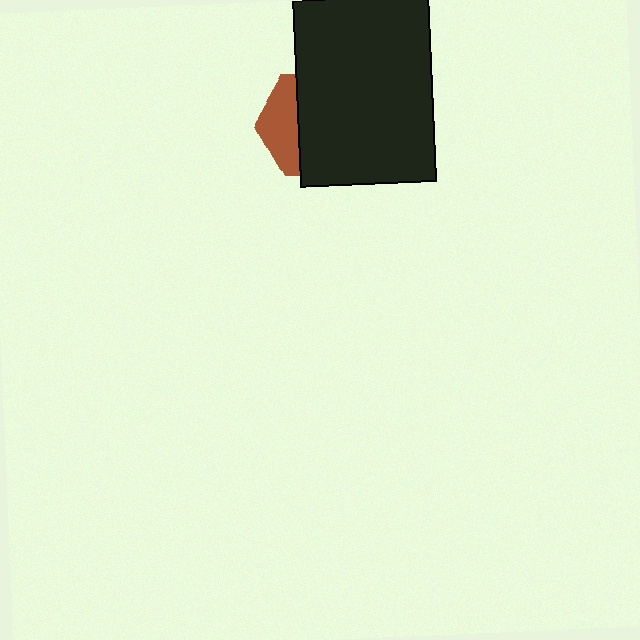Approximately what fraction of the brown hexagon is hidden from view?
Roughly 67% of the brown hexagon is hidden behind the black rectangle.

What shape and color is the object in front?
The object in front is a black rectangle.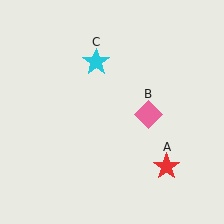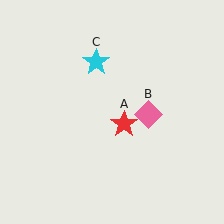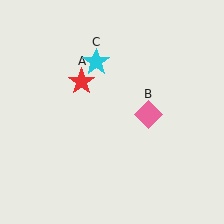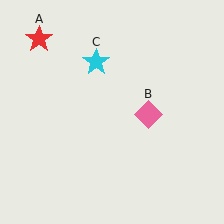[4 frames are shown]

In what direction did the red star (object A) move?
The red star (object A) moved up and to the left.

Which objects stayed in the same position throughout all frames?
Pink diamond (object B) and cyan star (object C) remained stationary.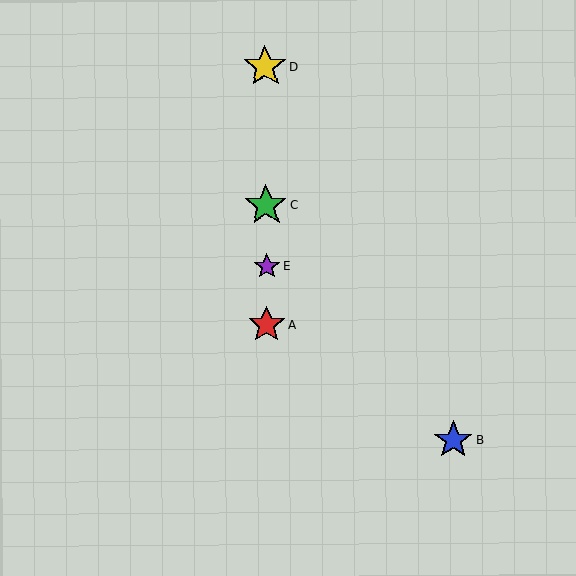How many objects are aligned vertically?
4 objects (A, C, D, E) are aligned vertically.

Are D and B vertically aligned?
No, D is at x≈265 and B is at x≈453.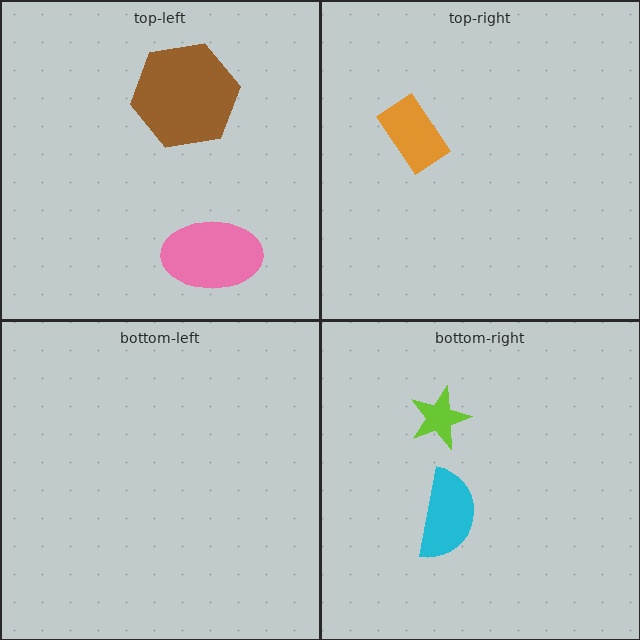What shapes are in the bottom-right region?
The cyan semicircle, the lime star.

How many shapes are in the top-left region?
2.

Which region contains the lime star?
The bottom-right region.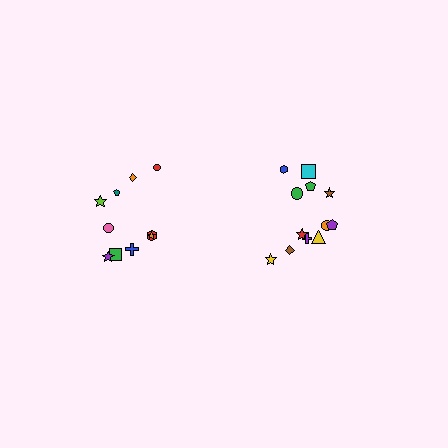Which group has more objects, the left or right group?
The right group.